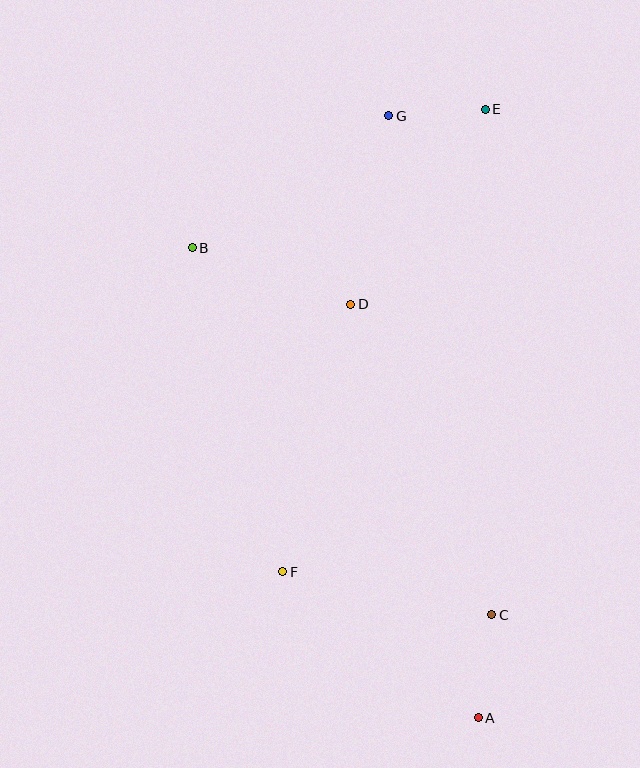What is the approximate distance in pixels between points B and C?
The distance between B and C is approximately 474 pixels.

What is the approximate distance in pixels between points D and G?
The distance between D and G is approximately 193 pixels.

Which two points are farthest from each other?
Points A and G are farthest from each other.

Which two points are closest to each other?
Points E and G are closest to each other.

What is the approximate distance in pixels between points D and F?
The distance between D and F is approximately 276 pixels.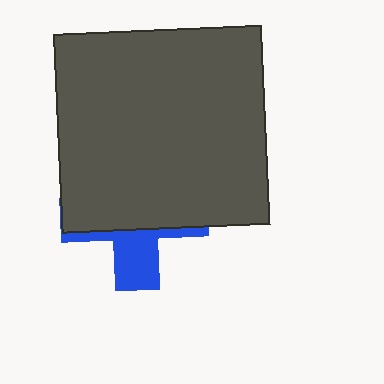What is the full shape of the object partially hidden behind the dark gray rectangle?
The partially hidden object is a blue cross.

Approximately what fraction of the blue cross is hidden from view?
Roughly 67% of the blue cross is hidden behind the dark gray rectangle.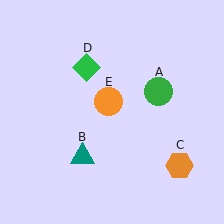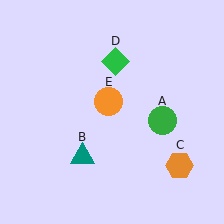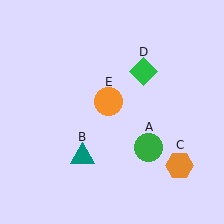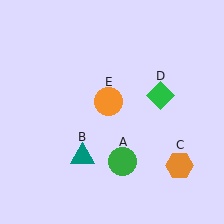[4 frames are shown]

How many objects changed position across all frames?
2 objects changed position: green circle (object A), green diamond (object D).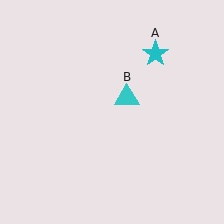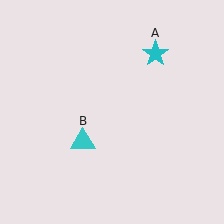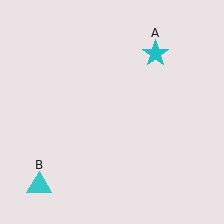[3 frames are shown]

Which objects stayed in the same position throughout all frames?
Cyan star (object A) remained stationary.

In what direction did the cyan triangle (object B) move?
The cyan triangle (object B) moved down and to the left.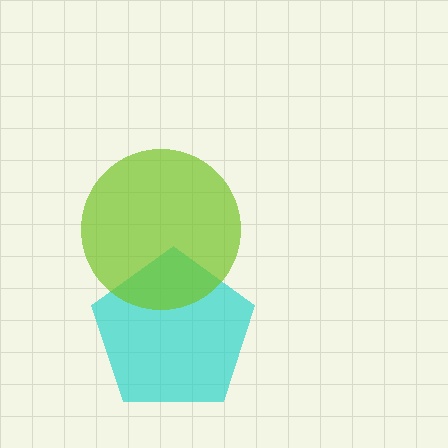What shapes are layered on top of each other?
The layered shapes are: a cyan pentagon, a lime circle.